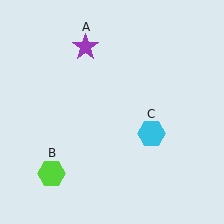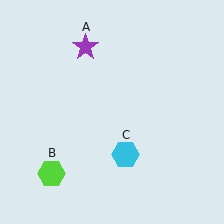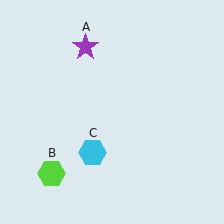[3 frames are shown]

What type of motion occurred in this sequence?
The cyan hexagon (object C) rotated clockwise around the center of the scene.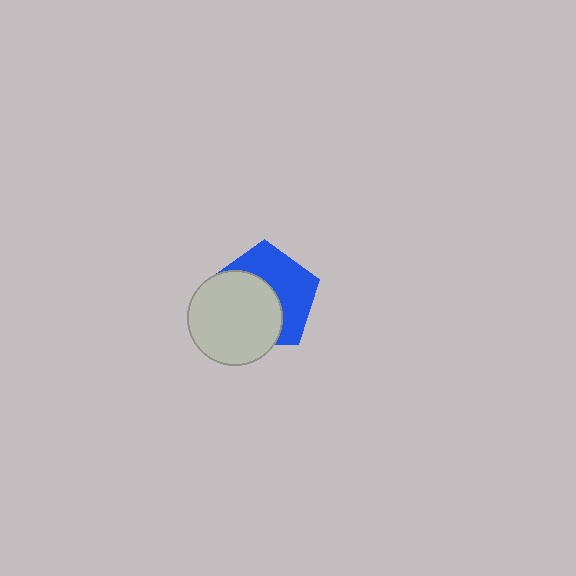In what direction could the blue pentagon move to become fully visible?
The blue pentagon could move toward the upper-right. That would shift it out from behind the light gray circle entirely.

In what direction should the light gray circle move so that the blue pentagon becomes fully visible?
The light gray circle should move toward the lower-left. That is the shortest direction to clear the overlap and leave the blue pentagon fully visible.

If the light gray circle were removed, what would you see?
You would see the complete blue pentagon.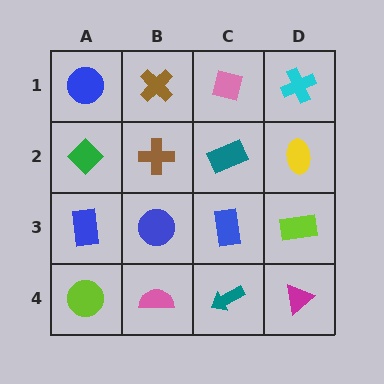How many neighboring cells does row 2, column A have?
3.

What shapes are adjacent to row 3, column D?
A yellow ellipse (row 2, column D), a magenta triangle (row 4, column D), a blue rectangle (row 3, column C).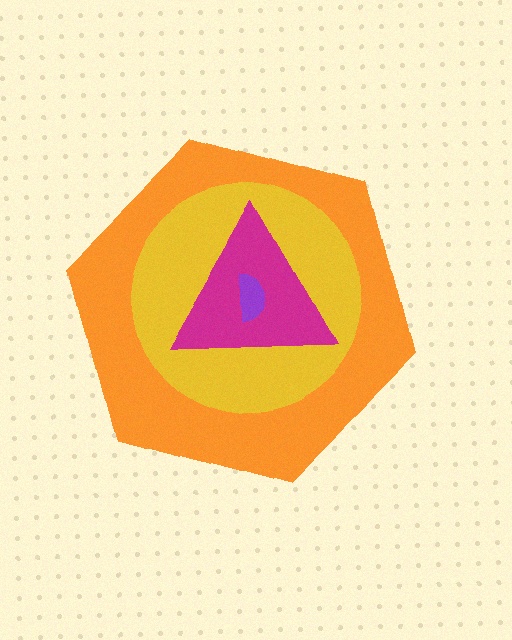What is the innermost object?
The purple semicircle.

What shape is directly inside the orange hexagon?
The yellow circle.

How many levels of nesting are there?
4.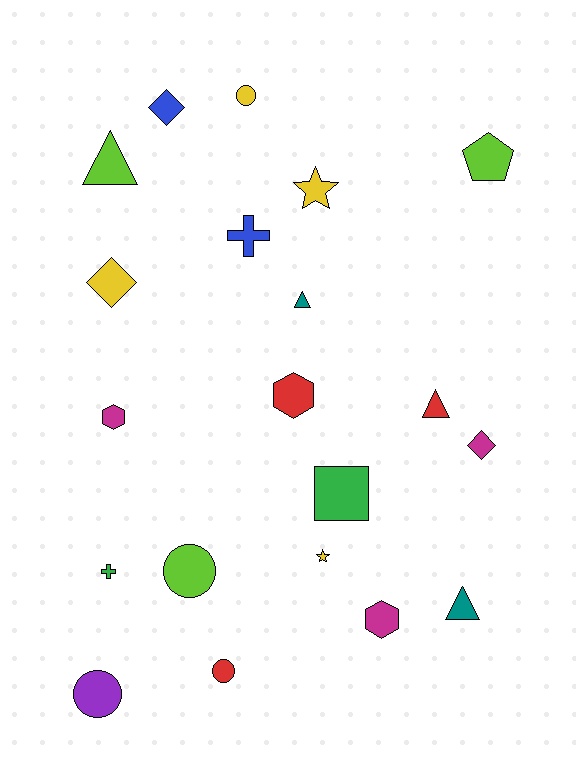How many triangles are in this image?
There are 4 triangles.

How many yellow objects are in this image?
There are 4 yellow objects.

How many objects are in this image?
There are 20 objects.